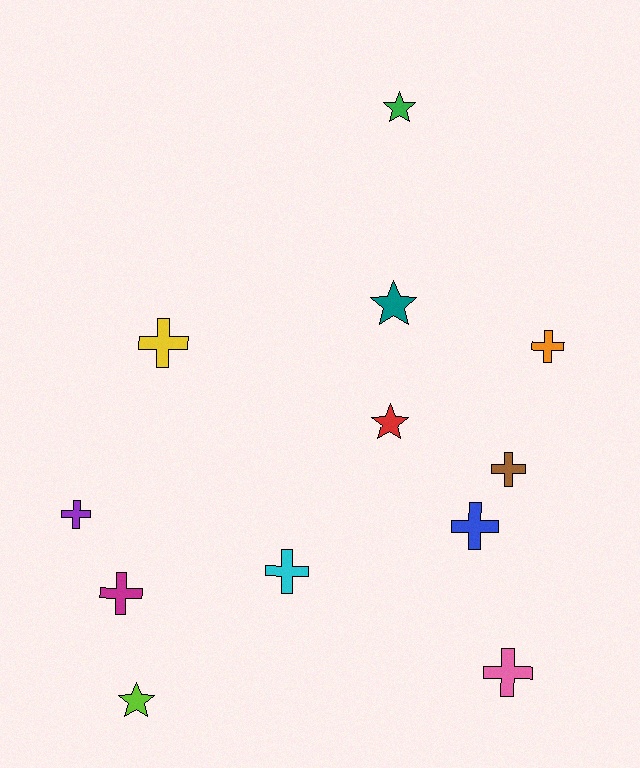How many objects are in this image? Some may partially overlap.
There are 12 objects.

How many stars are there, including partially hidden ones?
There are 4 stars.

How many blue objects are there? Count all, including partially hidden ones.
There is 1 blue object.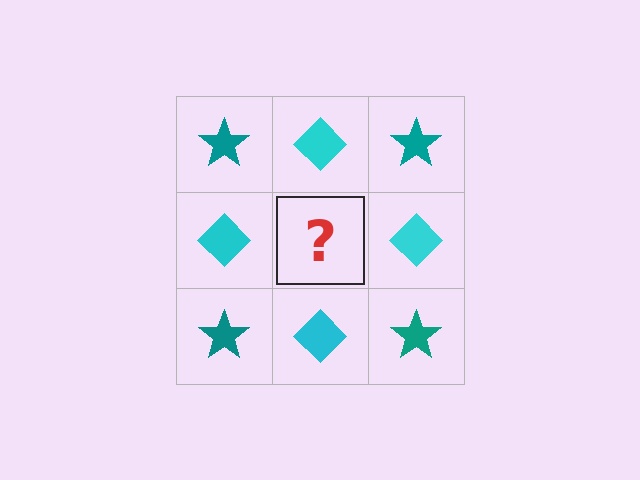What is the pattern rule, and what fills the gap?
The rule is that it alternates teal star and cyan diamond in a checkerboard pattern. The gap should be filled with a teal star.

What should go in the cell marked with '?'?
The missing cell should contain a teal star.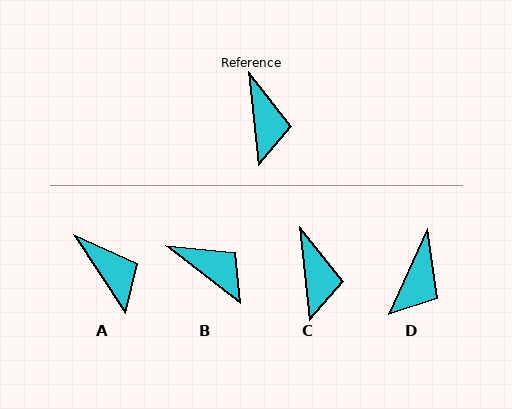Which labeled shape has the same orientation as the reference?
C.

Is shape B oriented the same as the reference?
No, it is off by about 46 degrees.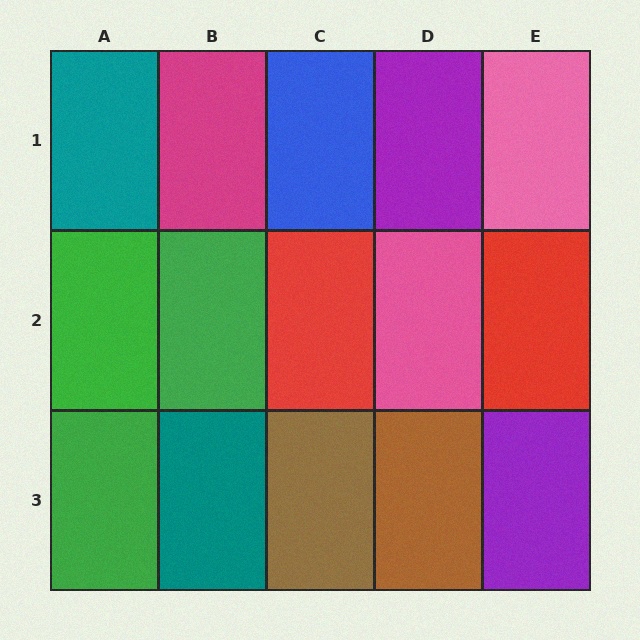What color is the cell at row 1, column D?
Purple.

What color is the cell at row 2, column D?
Pink.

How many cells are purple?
2 cells are purple.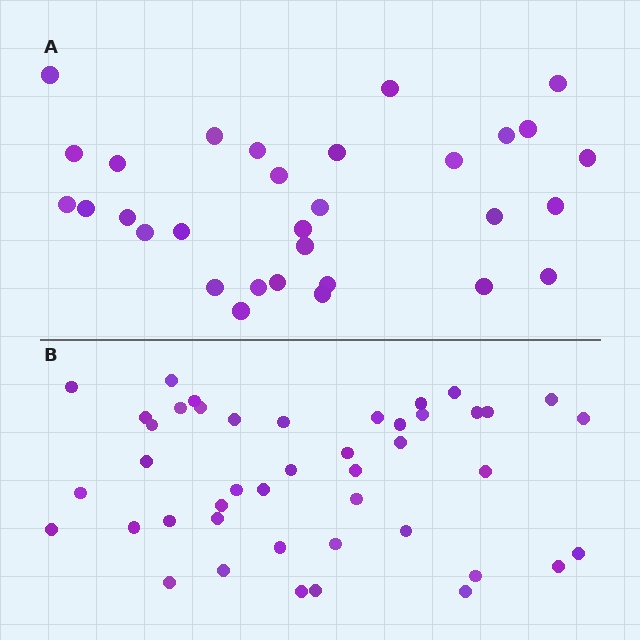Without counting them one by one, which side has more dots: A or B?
Region B (the bottom region) has more dots.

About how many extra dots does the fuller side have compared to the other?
Region B has approximately 15 more dots than region A.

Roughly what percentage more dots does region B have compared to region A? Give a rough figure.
About 40% more.